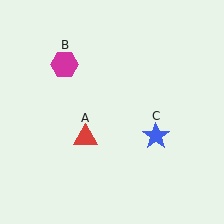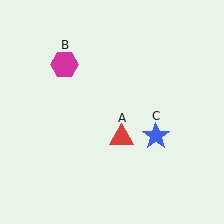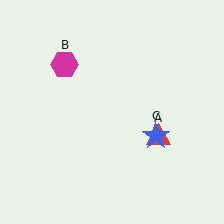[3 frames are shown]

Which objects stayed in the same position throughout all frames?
Magenta hexagon (object B) and blue star (object C) remained stationary.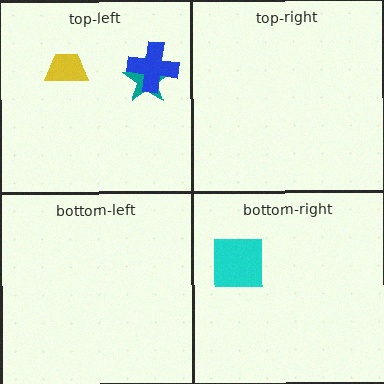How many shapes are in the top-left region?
3.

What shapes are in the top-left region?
The yellow trapezoid, the teal star, the blue cross.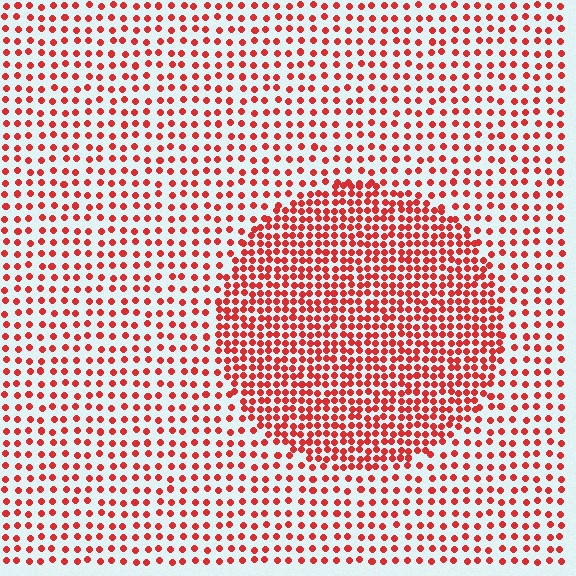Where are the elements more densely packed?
The elements are more densely packed inside the circle boundary.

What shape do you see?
I see a circle.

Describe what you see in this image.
The image contains small red elements arranged at two different densities. A circle-shaped region is visible where the elements are more densely packed than the surrounding area.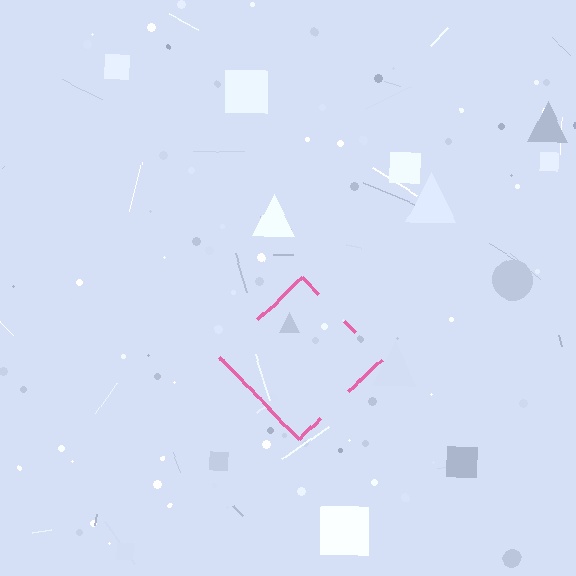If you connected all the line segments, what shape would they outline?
They would outline a diamond.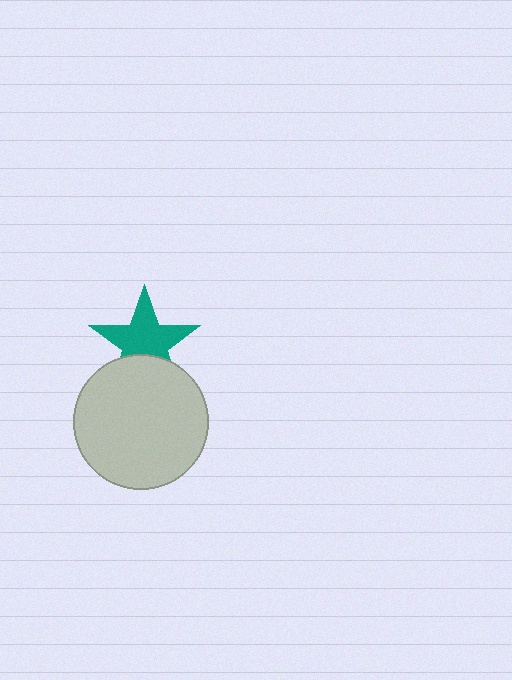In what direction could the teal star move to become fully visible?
The teal star could move up. That would shift it out from behind the light gray circle entirely.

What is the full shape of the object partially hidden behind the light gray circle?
The partially hidden object is a teal star.